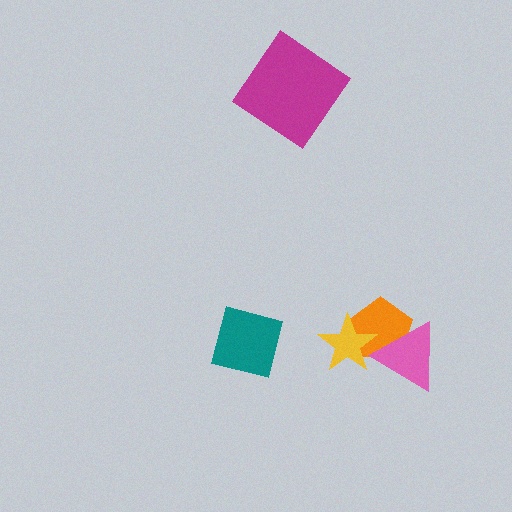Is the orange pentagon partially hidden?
Yes, it is partially covered by another shape.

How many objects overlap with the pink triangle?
2 objects overlap with the pink triangle.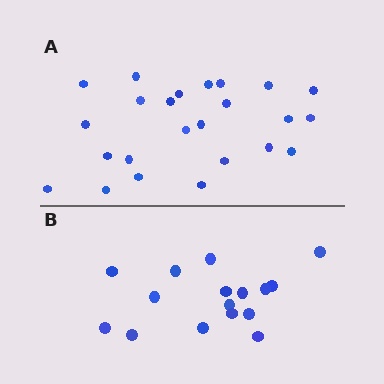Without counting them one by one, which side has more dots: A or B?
Region A (the top region) has more dots.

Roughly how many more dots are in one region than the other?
Region A has roughly 8 or so more dots than region B.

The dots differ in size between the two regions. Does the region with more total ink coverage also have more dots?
No. Region B has more total ink coverage because its dots are larger, but region A actually contains more individual dots. Total area can be misleading — the number of items is what matters here.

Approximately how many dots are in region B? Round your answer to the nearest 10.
About 20 dots. (The exact count is 16, which rounds to 20.)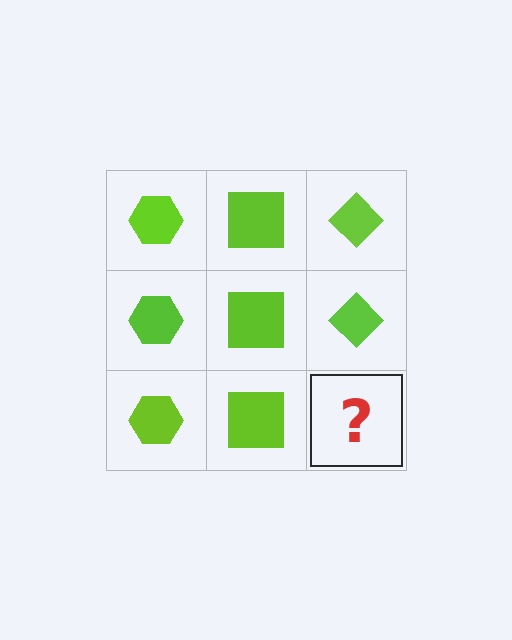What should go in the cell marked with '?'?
The missing cell should contain a lime diamond.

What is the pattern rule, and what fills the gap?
The rule is that each column has a consistent shape. The gap should be filled with a lime diamond.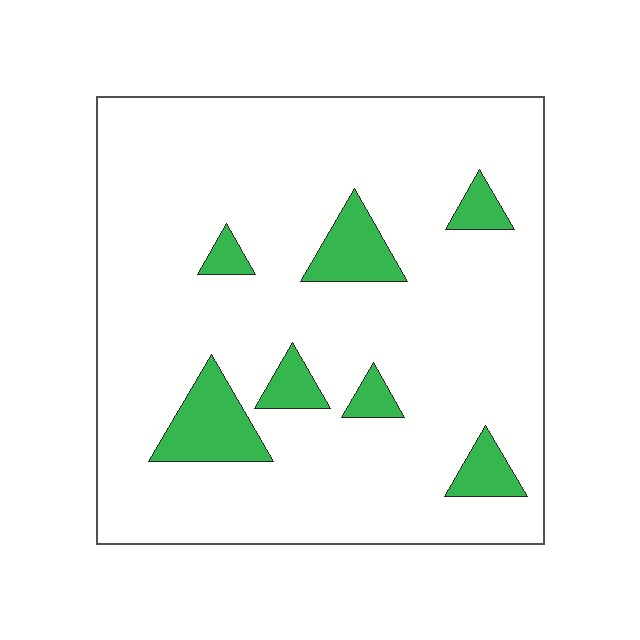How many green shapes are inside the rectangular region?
7.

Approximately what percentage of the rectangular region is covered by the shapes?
Approximately 10%.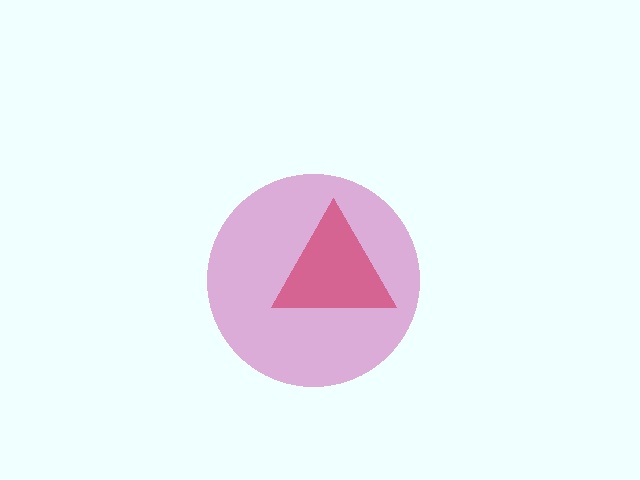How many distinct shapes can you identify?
There are 2 distinct shapes: a red triangle, a magenta circle.